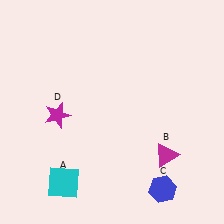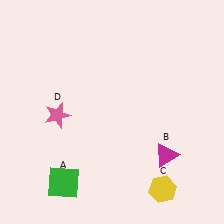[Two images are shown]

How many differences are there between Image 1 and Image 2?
There are 3 differences between the two images.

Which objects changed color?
A changed from cyan to green. C changed from blue to yellow. D changed from magenta to pink.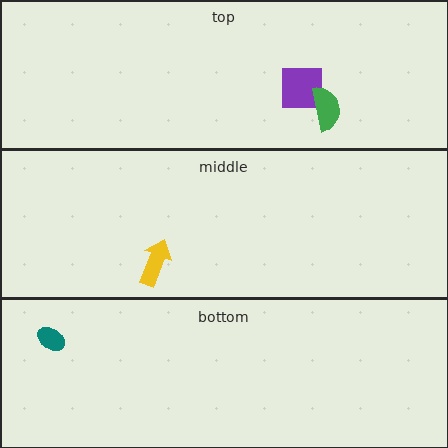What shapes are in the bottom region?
The teal ellipse.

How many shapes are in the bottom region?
1.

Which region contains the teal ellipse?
The bottom region.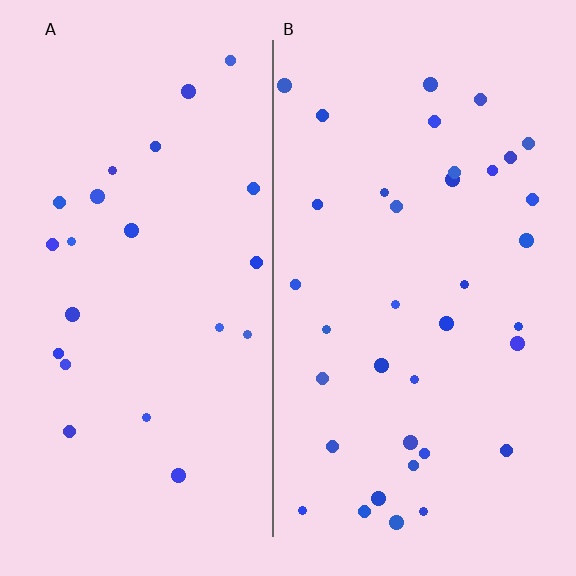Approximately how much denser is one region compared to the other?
Approximately 1.6× — region B over region A.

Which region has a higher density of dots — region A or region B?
B (the right).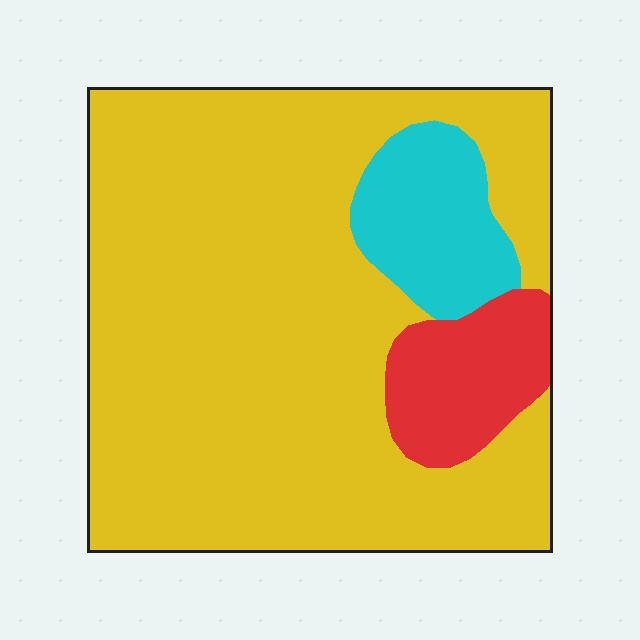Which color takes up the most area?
Yellow, at roughly 80%.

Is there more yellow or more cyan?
Yellow.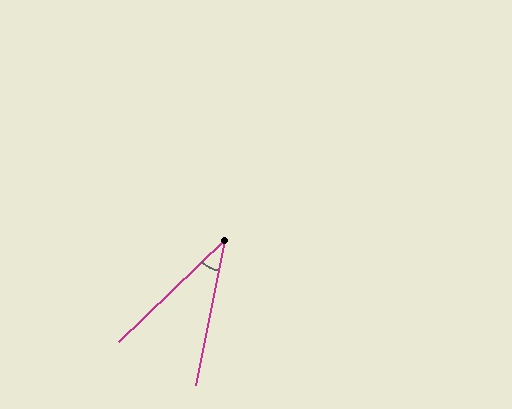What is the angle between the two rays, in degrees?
Approximately 35 degrees.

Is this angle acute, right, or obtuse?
It is acute.